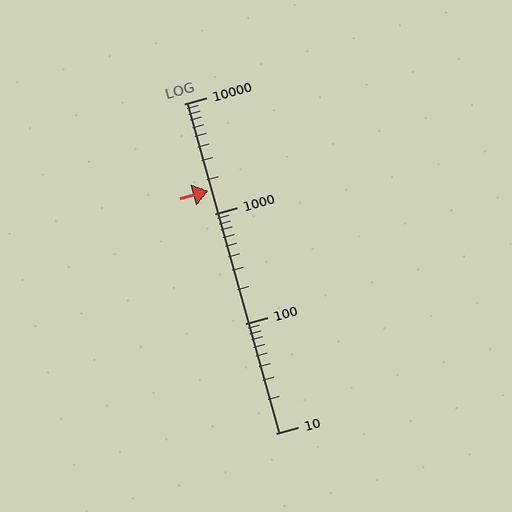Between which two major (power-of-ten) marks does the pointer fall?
The pointer is between 1000 and 10000.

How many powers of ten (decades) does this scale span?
The scale spans 3 decades, from 10 to 10000.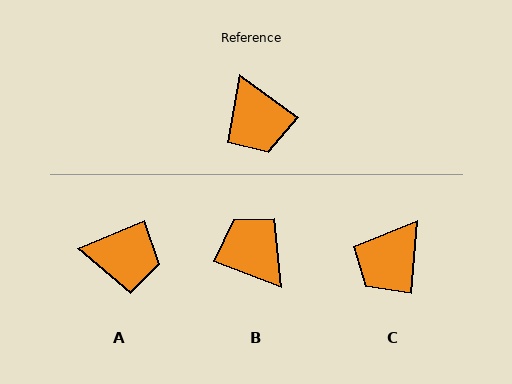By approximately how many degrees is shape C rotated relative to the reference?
Approximately 58 degrees clockwise.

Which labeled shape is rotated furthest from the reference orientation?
B, about 164 degrees away.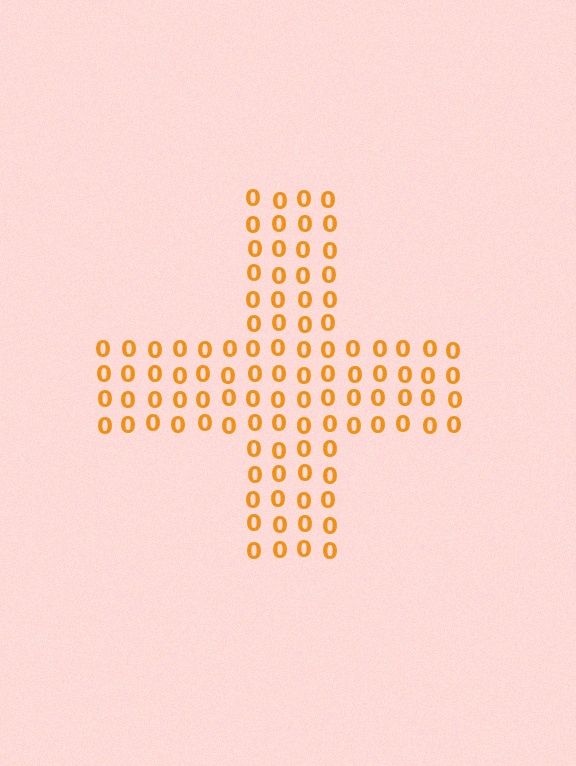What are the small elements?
The small elements are digit 0's.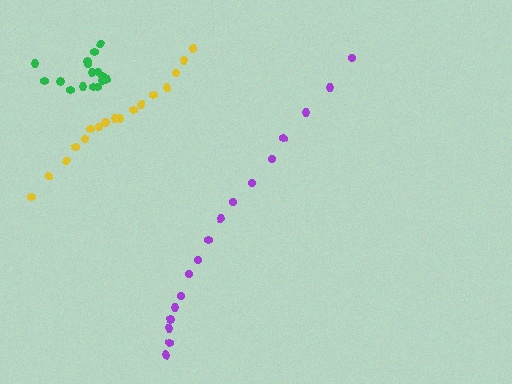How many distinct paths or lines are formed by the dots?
There are 3 distinct paths.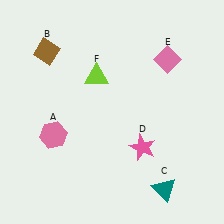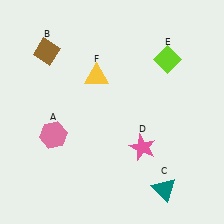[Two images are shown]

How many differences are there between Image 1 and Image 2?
There are 2 differences between the two images.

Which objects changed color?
E changed from pink to lime. F changed from lime to yellow.